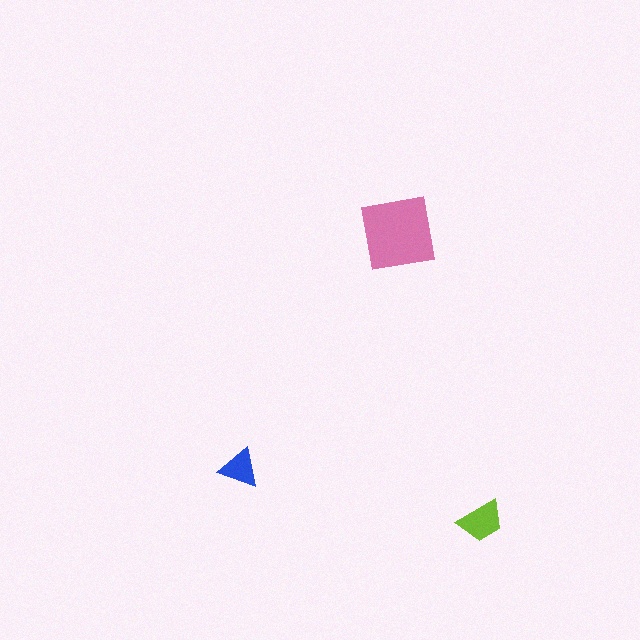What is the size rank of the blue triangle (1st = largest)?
3rd.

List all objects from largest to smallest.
The pink square, the lime trapezoid, the blue triangle.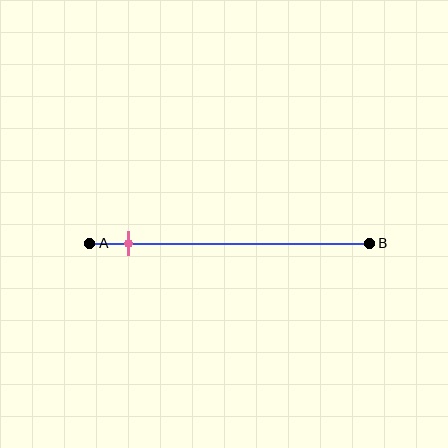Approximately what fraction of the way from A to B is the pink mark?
The pink mark is approximately 15% of the way from A to B.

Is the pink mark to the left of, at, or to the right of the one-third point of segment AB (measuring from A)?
The pink mark is to the left of the one-third point of segment AB.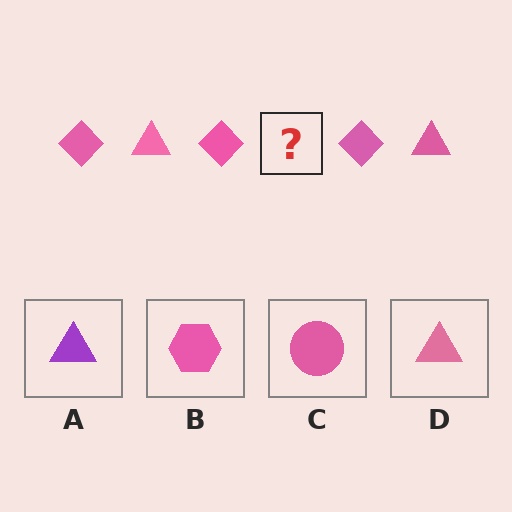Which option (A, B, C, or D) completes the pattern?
D.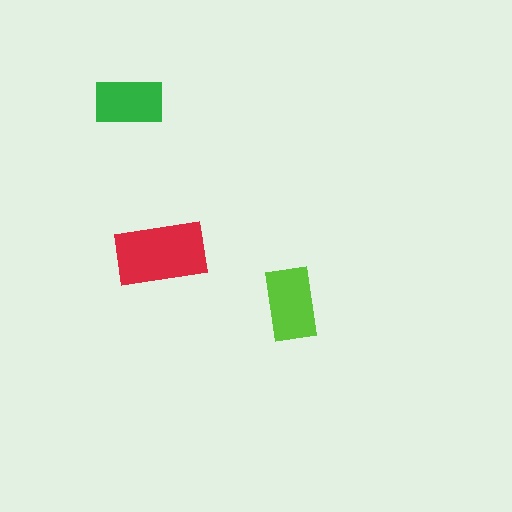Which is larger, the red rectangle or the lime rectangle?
The red one.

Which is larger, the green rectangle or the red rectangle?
The red one.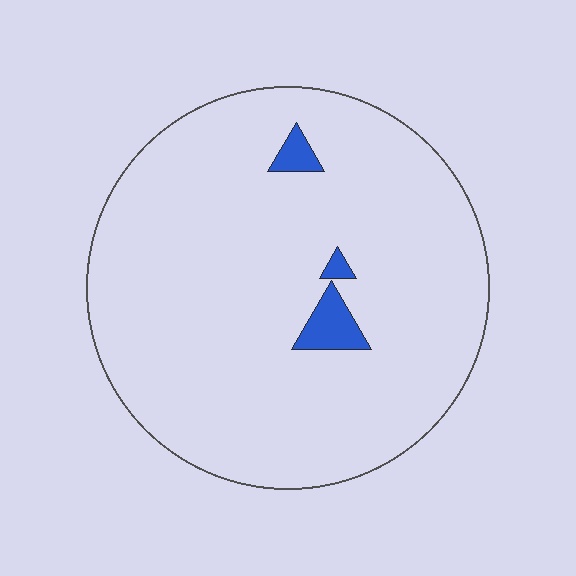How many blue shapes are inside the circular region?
3.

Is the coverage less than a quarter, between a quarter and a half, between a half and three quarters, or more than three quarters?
Less than a quarter.